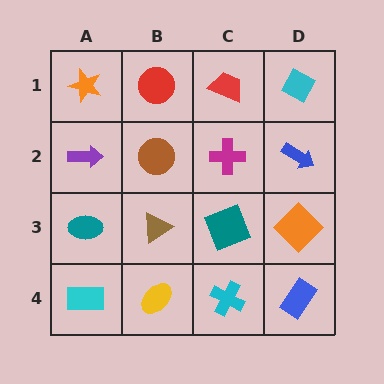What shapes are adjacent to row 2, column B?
A red circle (row 1, column B), a brown triangle (row 3, column B), a purple arrow (row 2, column A), a magenta cross (row 2, column C).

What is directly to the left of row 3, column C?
A brown triangle.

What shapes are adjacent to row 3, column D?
A blue arrow (row 2, column D), a blue rectangle (row 4, column D), a teal square (row 3, column C).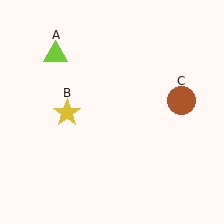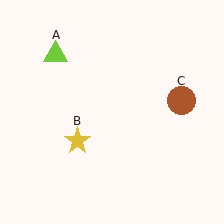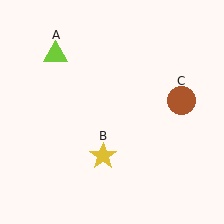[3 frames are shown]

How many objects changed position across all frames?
1 object changed position: yellow star (object B).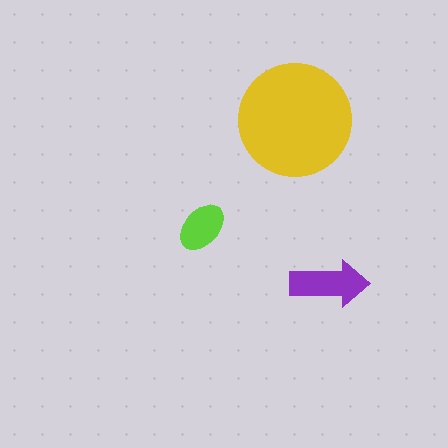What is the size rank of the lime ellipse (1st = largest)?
3rd.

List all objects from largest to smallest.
The yellow circle, the purple arrow, the lime ellipse.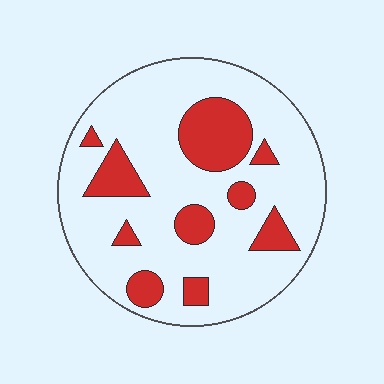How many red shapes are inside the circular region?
10.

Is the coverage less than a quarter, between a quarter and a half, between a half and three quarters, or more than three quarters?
Less than a quarter.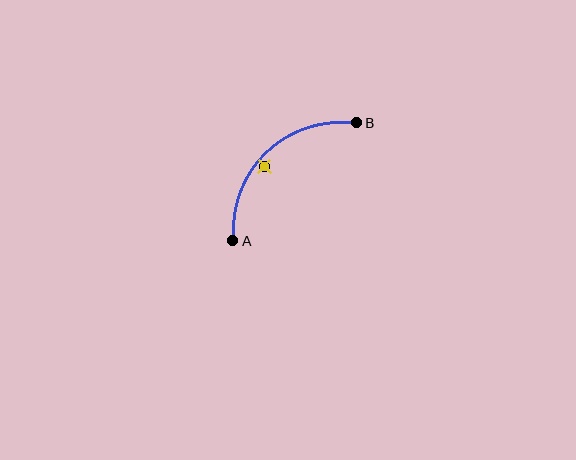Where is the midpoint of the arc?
The arc midpoint is the point on the curve farthest from the straight line joining A and B. It sits above and to the left of that line.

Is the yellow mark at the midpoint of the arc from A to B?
No — the yellow mark does not lie on the arc at all. It sits slightly inside the curve.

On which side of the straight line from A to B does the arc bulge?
The arc bulges above and to the left of the straight line connecting A and B.